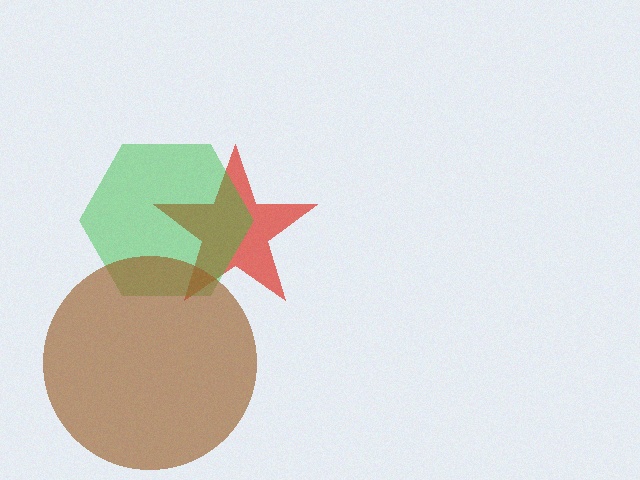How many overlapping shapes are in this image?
There are 3 overlapping shapes in the image.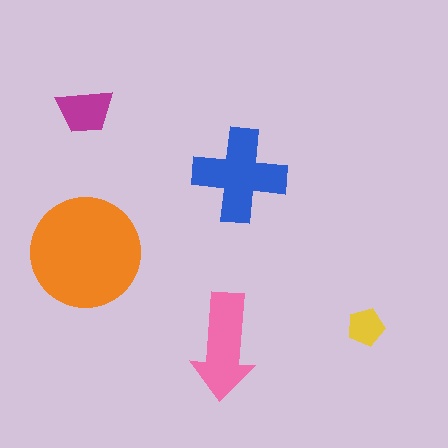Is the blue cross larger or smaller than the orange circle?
Smaller.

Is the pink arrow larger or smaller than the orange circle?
Smaller.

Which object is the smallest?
The yellow pentagon.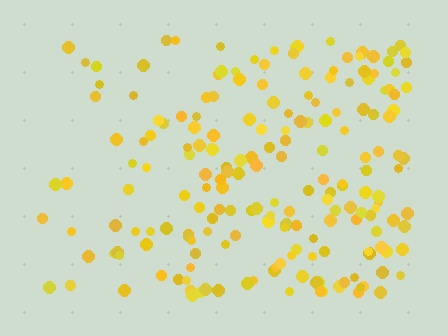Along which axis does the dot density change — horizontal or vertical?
Horizontal.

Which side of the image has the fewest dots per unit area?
The left.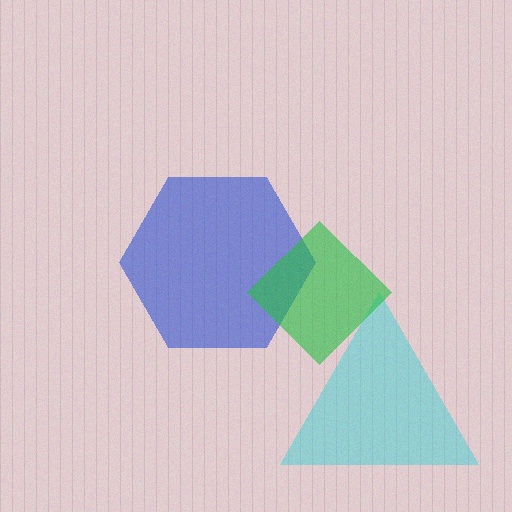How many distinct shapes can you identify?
There are 3 distinct shapes: a blue hexagon, a cyan triangle, a green diamond.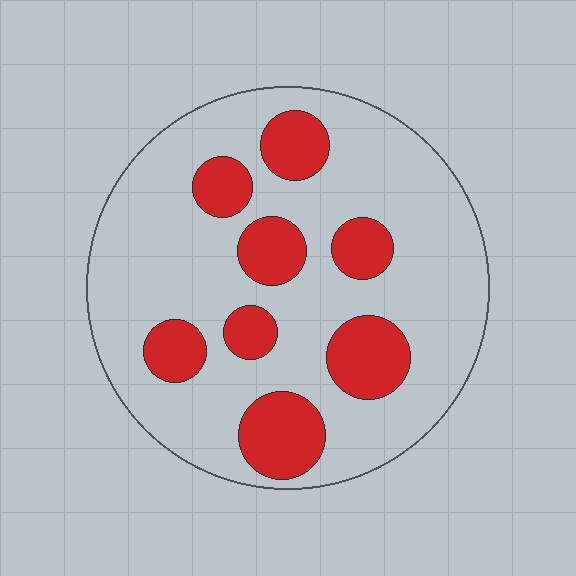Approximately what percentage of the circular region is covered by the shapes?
Approximately 25%.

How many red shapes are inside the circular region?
8.